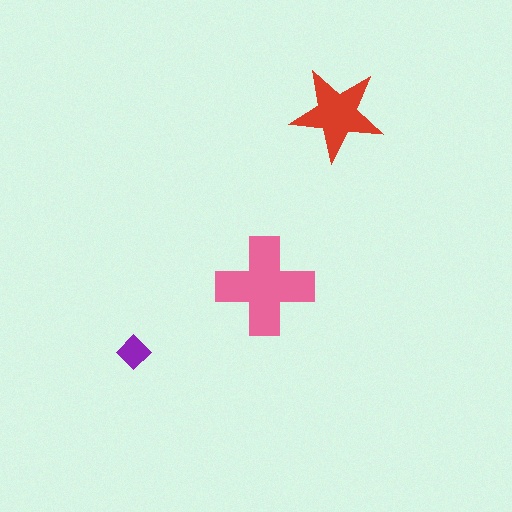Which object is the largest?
The pink cross.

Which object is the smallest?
The purple diamond.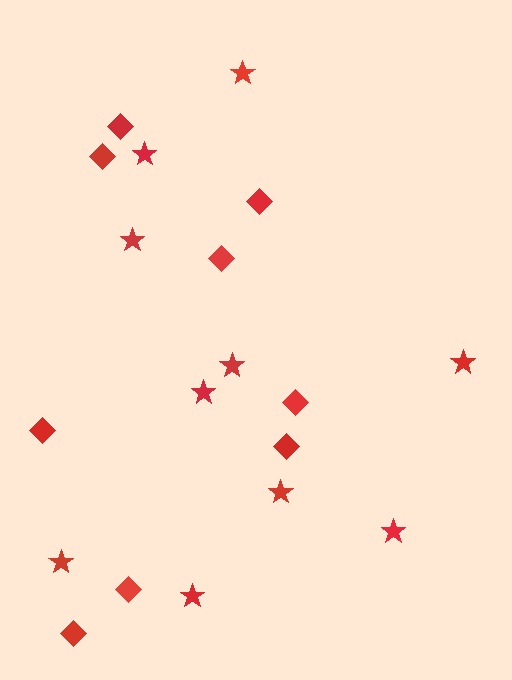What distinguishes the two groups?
There are 2 groups: one group of diamonds (9) and one group of stars (10).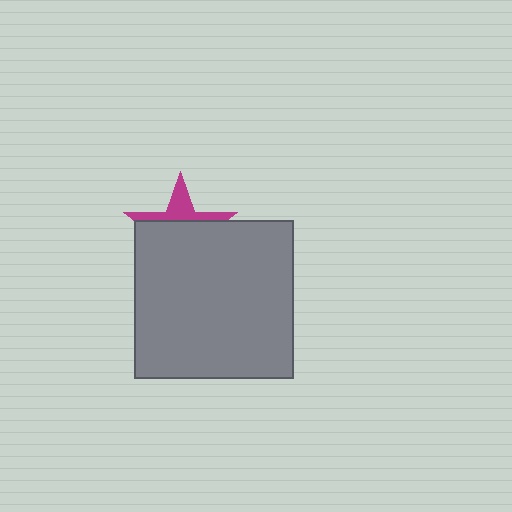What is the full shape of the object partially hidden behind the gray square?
The partially hidden object is a magenta star.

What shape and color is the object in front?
The object in front is a gray square.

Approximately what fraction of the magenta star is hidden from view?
Roughly 67% of the magenta star is hidden behind the gray square.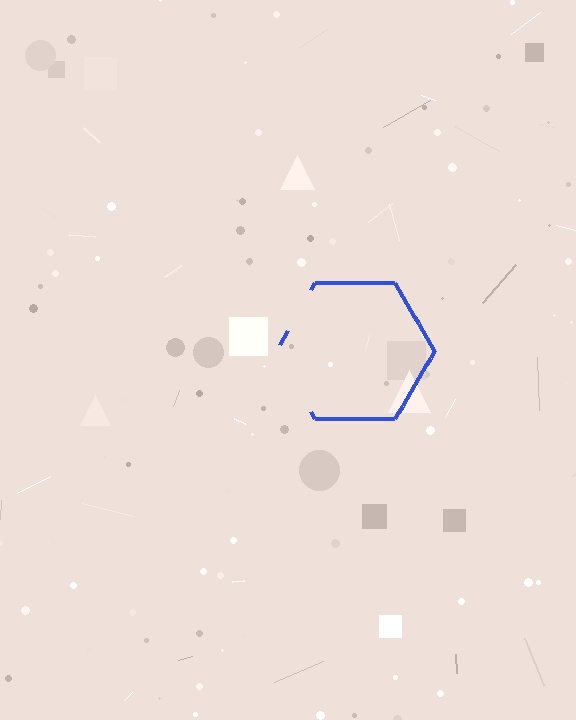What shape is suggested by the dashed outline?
The dashed outline suggests a hexagon.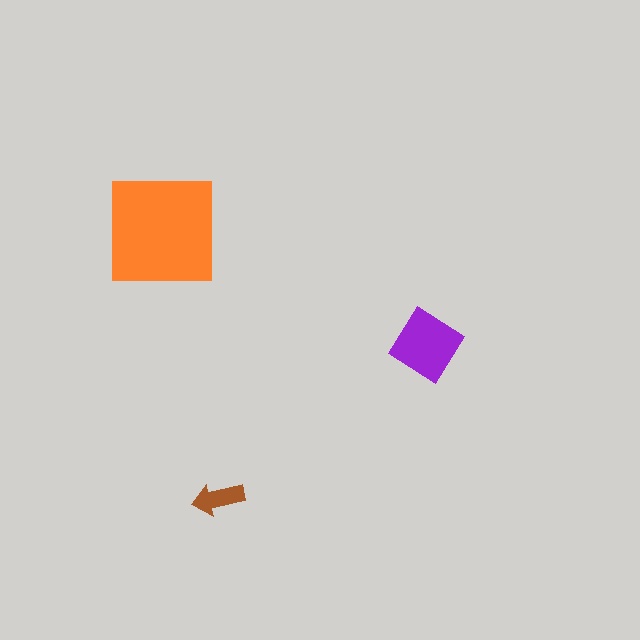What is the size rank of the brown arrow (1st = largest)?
3rd.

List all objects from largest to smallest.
The orange square, the purple diamond, the brown arrow.